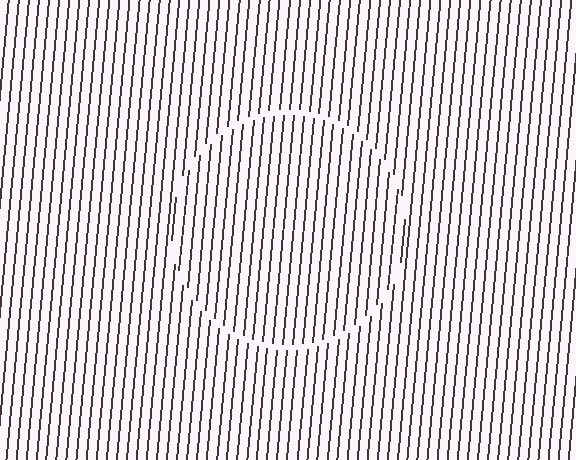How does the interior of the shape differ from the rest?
The interior of the shape contains the same grating, shifted by half a period — the contour is defined by the phase discontinuity where line-ends from the inner and outer gratings abut.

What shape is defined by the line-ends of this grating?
An illusory circle. The interior of the shape contains the same grating, shifted by half a period — the contour is defined by the phase discontinuity where line-ends from the inner and outer gratings abut.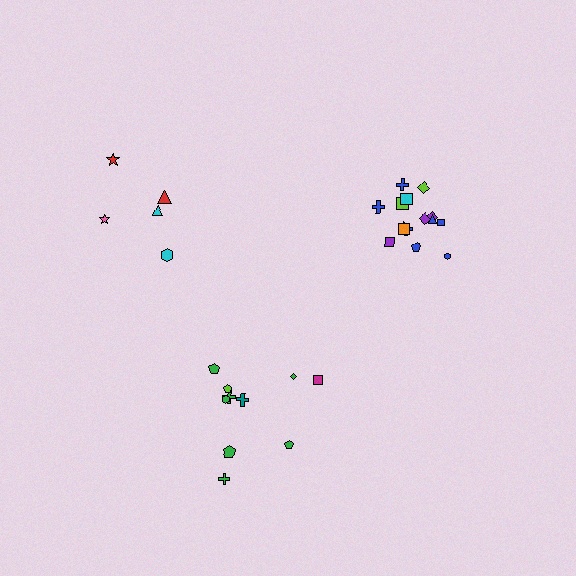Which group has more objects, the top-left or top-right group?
The top-right group.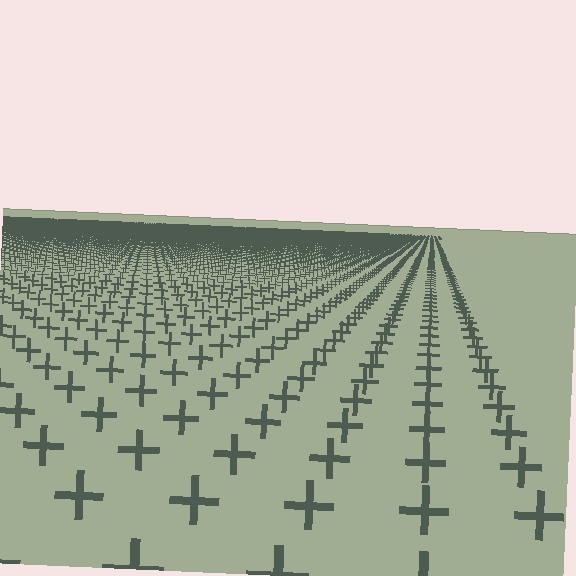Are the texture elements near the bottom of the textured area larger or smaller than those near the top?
Larger. Near the bottom, elements are closer to the viewer and appear at a bigger on-screen size.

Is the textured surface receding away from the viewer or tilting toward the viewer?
The surface is receding away from the viewer. Texture elements get smaller and denser toward the top.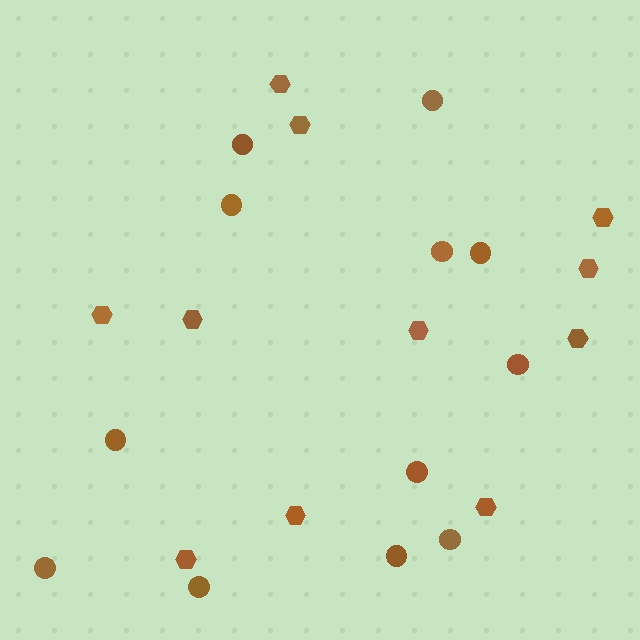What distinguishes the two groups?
There are 2 groups: one group of hexagons (11) and one group of circles (12).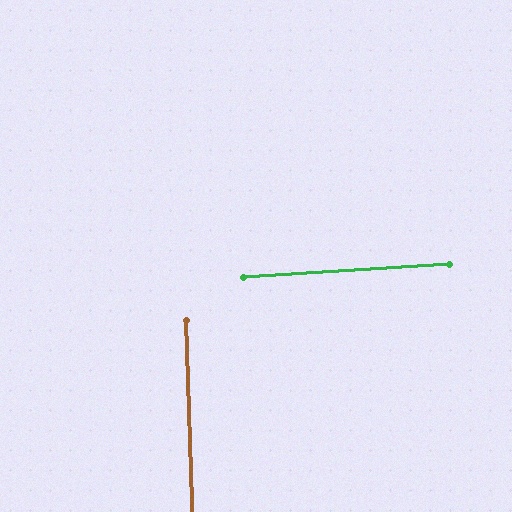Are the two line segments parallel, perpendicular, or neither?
Perpendicular — they meet at approximately 88°.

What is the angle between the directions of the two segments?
Approximately 88 degrees.